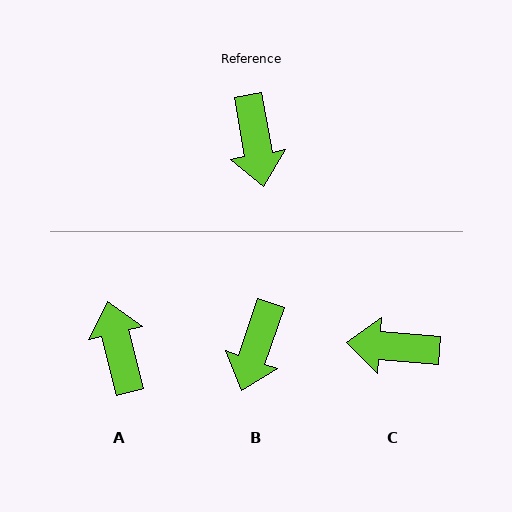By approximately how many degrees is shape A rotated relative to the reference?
Approximately 176 degrees clockwise.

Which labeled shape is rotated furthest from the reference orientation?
A, about 176 degrees away.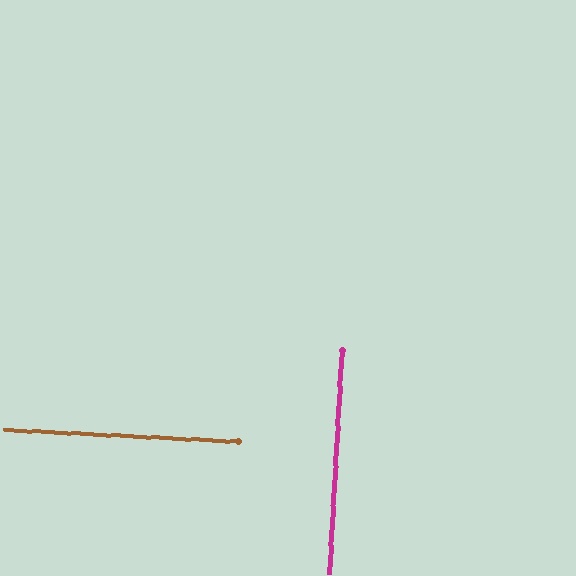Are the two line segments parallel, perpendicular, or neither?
Perpendicular — they meet at approximately 89°.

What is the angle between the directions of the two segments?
Approximately 89 degrees.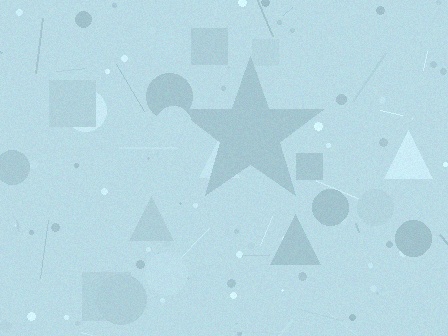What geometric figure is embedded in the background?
A star is embedded in the background.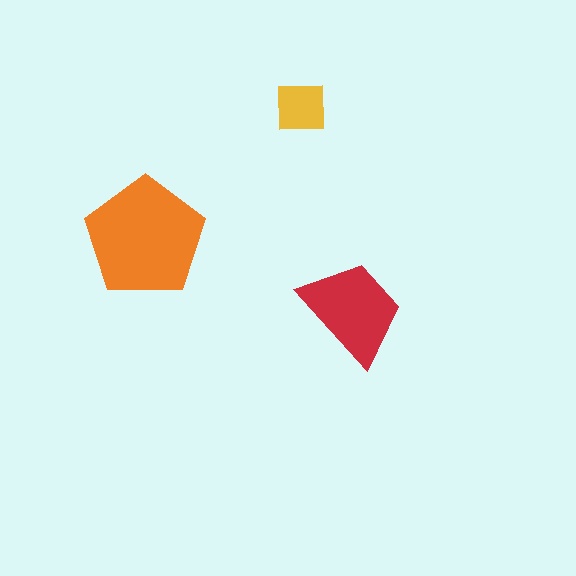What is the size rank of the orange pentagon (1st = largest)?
1st.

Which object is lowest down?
The red trapezoid is bottommost.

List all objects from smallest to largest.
The yellow square, the red trapezoid, the orange pentagon.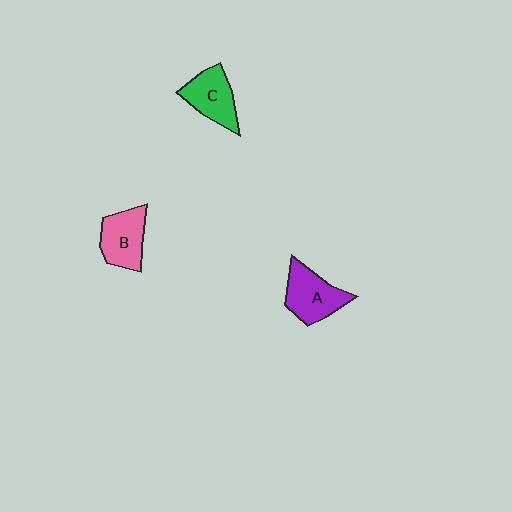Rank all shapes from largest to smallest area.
From largest to smallest: A (purple), B (pink), C (green).